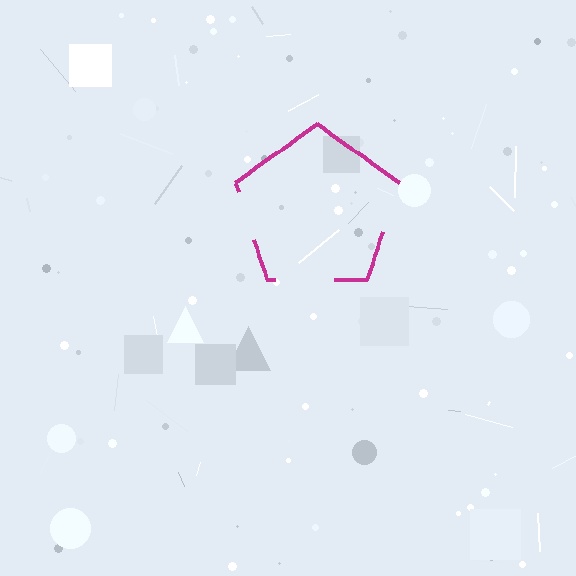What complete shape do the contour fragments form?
The contour fragments form a pentagon.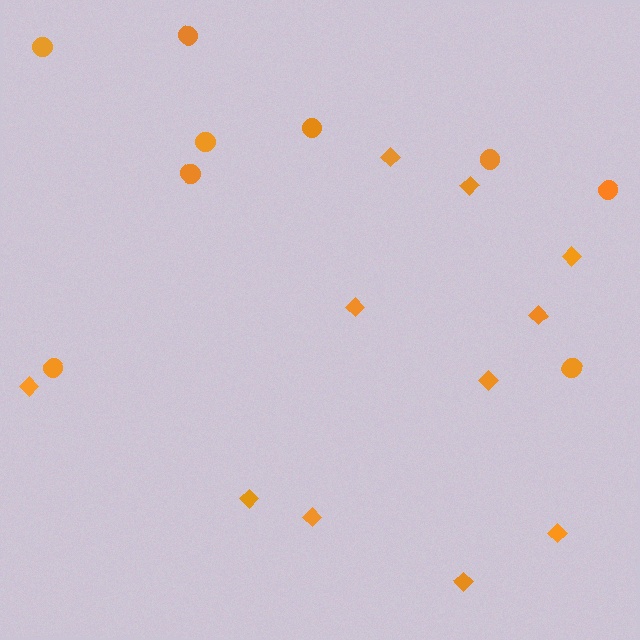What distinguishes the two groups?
There are 2 groups: one group of diamonds (11) and one group of circles (9).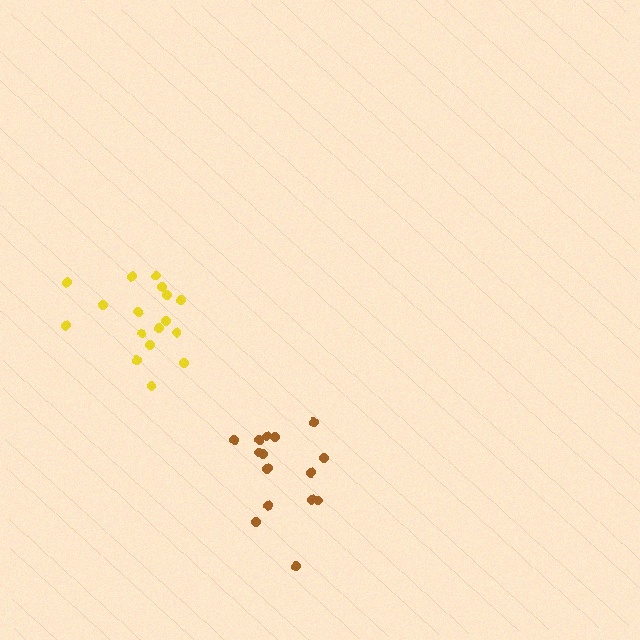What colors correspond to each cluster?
The clusters are colored: brown, yellow.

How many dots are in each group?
Group 1: 16 dots, Group 2: 17 dots (33 total).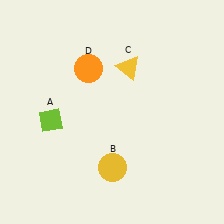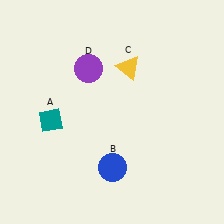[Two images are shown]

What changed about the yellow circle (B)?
In Image 1, B is yellow. In Image 2, it changed to blue.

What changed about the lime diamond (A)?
In Image 1, A is lime. In Image 2, it changed to teal.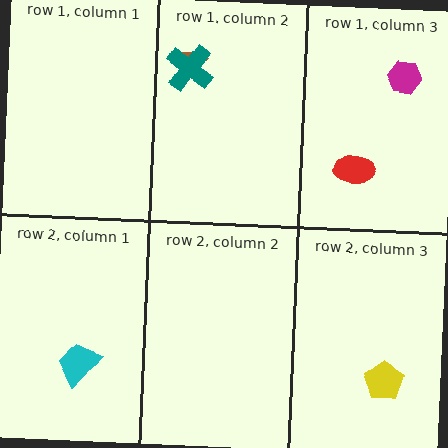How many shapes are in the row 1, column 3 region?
2.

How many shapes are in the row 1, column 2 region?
2.